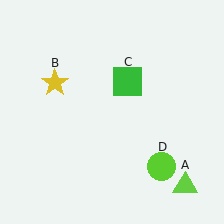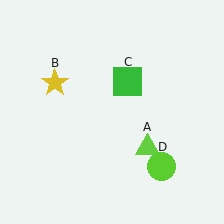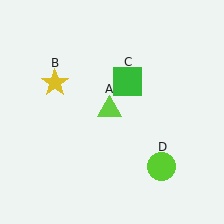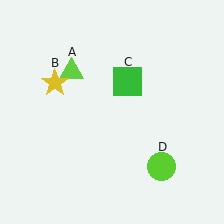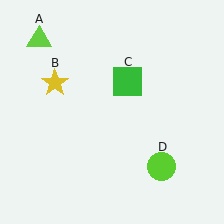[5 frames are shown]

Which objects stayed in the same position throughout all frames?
Yellow star (object B) and green square (object C) and lime circle (object D) remained stationary.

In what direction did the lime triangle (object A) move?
The lime triangle (object A) moved up and to the left.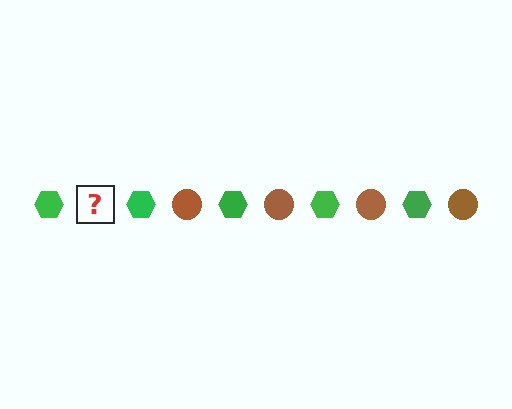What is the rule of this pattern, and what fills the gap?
The rule is that the pattern alternates between green hexagon and brown circle. The gap should be filled with a brown circle.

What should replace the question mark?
The question mark should be replaced with a brown circle.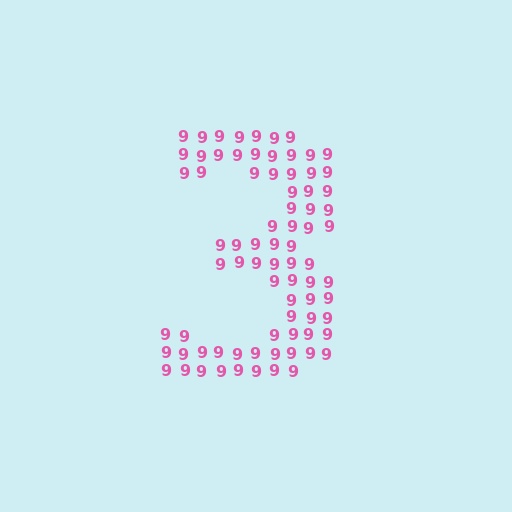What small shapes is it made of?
It is made of small digit 9's.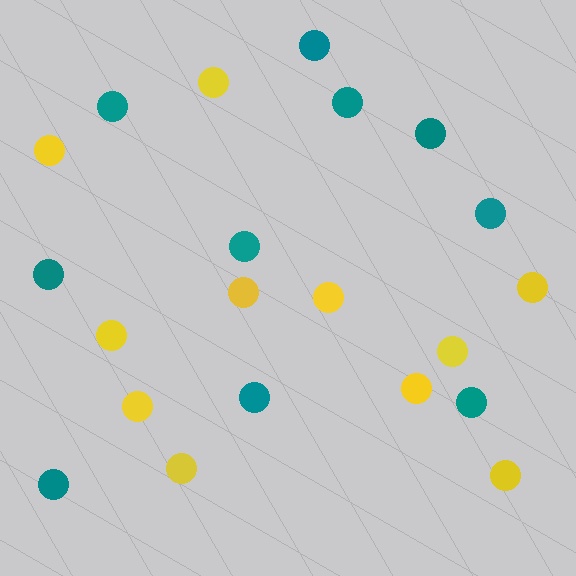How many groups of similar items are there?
There are 2 groups: one group of yellow circles (11) and one group of teal circles (10).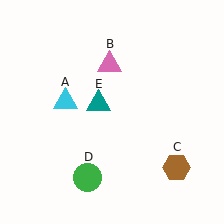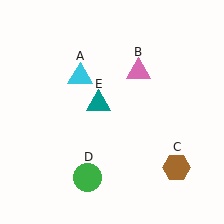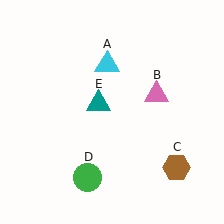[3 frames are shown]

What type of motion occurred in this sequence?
The cyan triangle (object A), pink triangle (object B) rotated clockwise around the center of the scene.